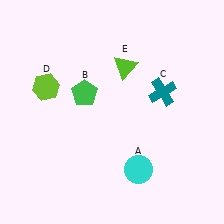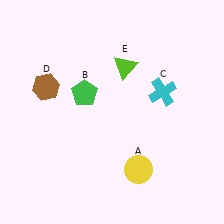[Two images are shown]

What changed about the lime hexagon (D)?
In Image 1, D is lime. In Image 2, it changed to brown.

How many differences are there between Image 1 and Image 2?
There are 3 differences between the two images.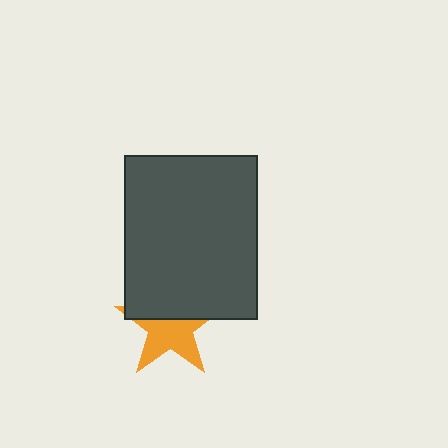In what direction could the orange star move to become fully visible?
The orange star could move down. That would shift it out from behind the dark gray rectangle entirely.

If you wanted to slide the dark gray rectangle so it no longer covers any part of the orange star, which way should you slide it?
Slide it up — that is the most direct way to separate the two shapes.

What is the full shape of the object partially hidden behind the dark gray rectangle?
The partially hidden object is an orange star.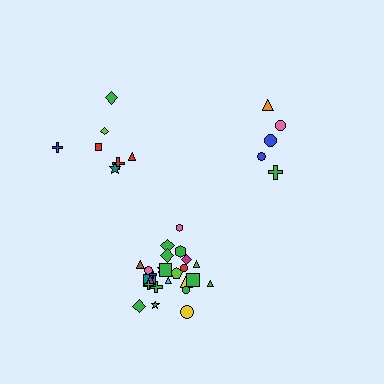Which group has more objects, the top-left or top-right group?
The top-left group.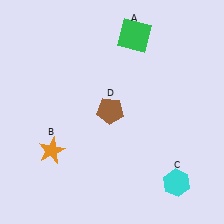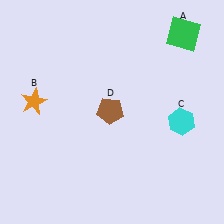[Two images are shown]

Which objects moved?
The objects that moved are: the green square (A), the orange star (B), the cyan hexagon (C).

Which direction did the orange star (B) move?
The orange star (B) moved up.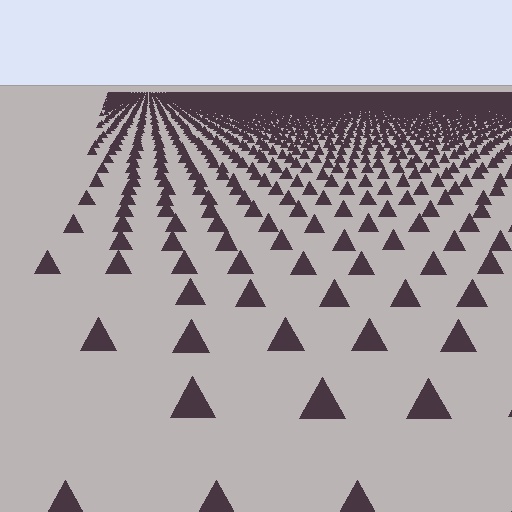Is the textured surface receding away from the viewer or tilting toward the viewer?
The surface is receding away from the viewer. Texture elements get smaller and denser toward the top.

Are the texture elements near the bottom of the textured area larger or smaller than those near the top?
Larger. Near the bottom, elements are closer to the viewer and appear at a bigger on-screen size.